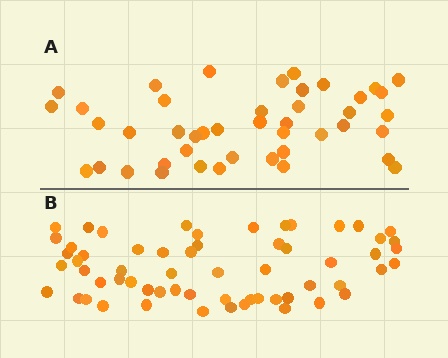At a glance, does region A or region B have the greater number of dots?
Region B (the bottom region) has more dots.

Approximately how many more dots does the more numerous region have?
Region B has approximately 15 more dots than region A.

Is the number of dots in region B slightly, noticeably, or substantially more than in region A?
Region B has noticeably more, but not dramatically so. The ratio is roughly 1.4 to 1.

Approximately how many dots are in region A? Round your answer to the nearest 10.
About 40 dots. (The exact count is 44, which rounds to 40.)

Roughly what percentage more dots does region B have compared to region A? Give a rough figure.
About 35% more.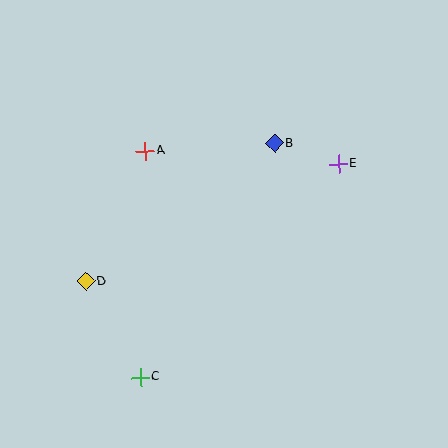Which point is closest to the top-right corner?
Point E is closest to the top-right corner.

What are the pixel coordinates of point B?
Point B is at (274, 143).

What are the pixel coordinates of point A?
Point A is at (145, 151).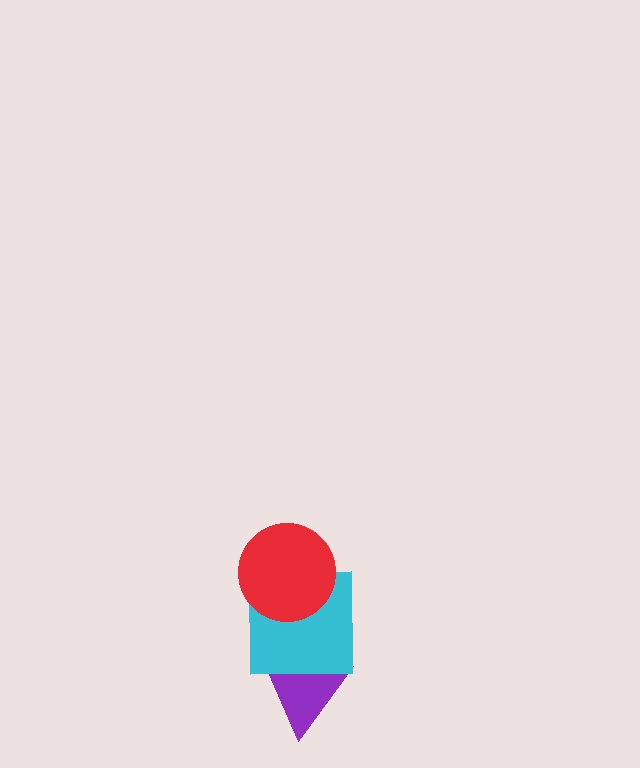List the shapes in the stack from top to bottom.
From top to bottom: the red circle, the cyan square, the purple triangle.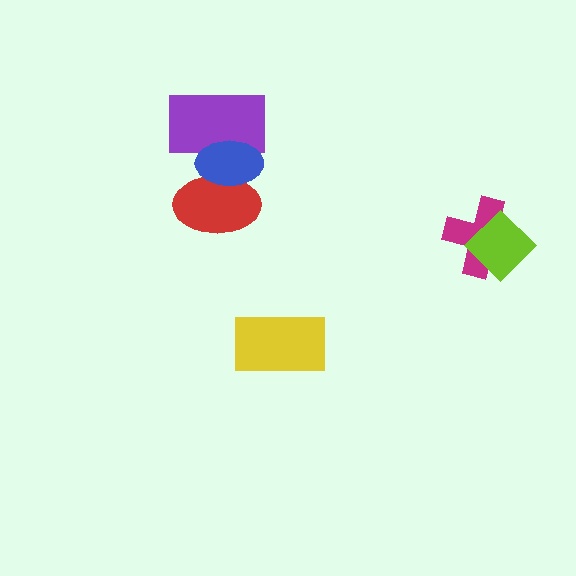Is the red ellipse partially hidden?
Yes, it is partially covered by another shape.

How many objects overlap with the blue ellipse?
2 objects overlap with the blue ellipse.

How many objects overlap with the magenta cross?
1 object overlaps with the magenta cross.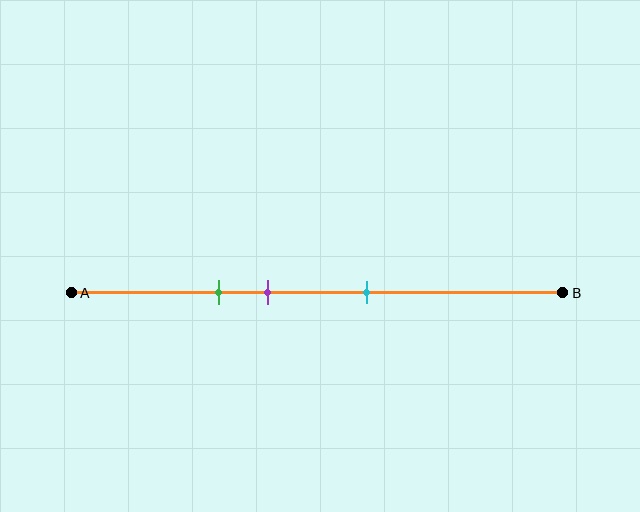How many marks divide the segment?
There are 3 marks dividing the segment.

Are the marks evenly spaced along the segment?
Yes, the marks are approximately evenly spaced.